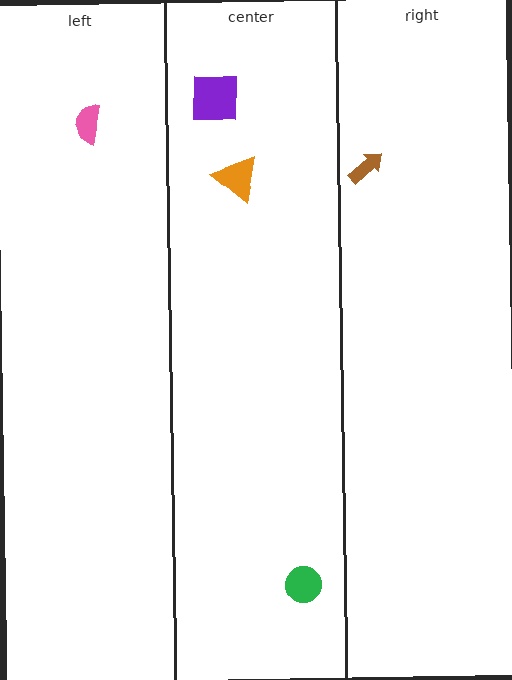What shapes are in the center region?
The green circle, the orange triangle, the purple square.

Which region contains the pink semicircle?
The left region.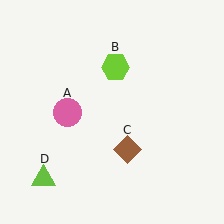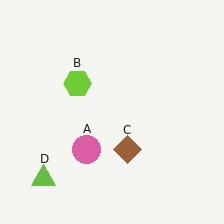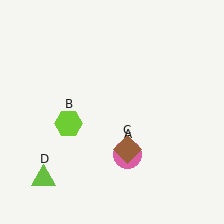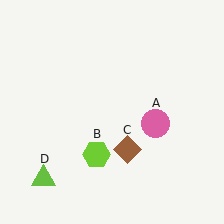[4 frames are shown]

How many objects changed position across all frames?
2 objects changed position: pink circle (object A), lime hexagon (object B).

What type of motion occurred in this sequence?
The pink circle (object A), lime hexagon (object B) rotated counterclockwise around the center of the scene.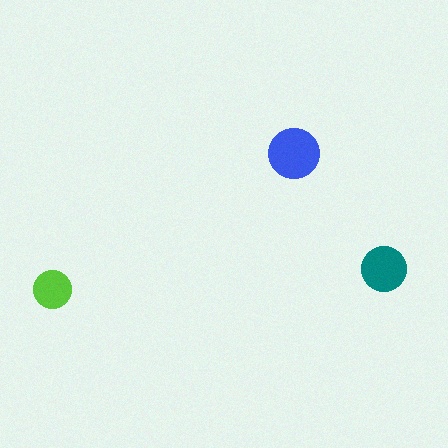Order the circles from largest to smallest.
the blue one, the teal one, the lime one.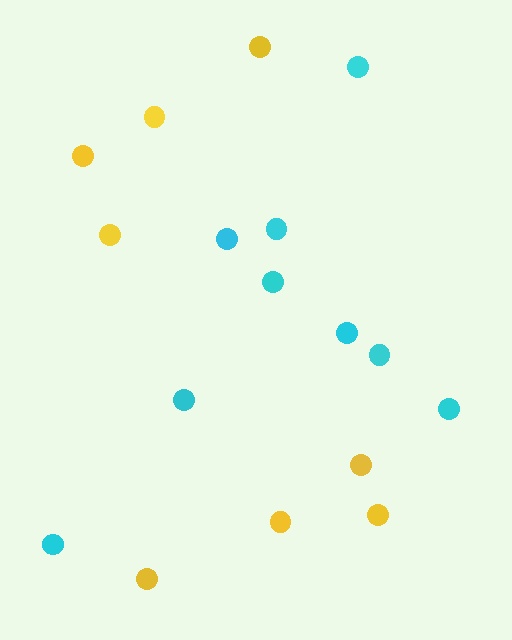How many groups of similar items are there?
There are 2 groups: one group of cyan circles (9) and one group of yellow circles (8).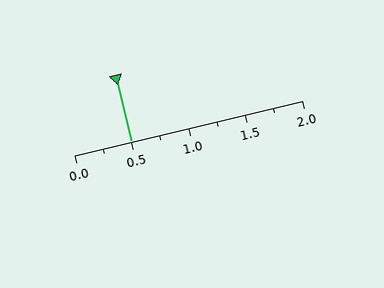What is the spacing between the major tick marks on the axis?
The major ticks are spaced 0.5 apart.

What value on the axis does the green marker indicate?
The marker indicates approximately 0.5.